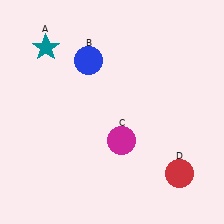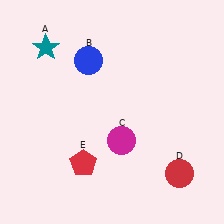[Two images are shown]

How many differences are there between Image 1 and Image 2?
There is 1 difference between the two images.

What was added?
A red pentagon (E) was added in Image 2.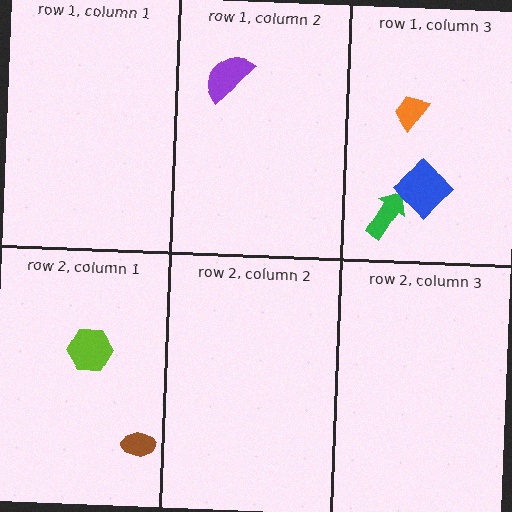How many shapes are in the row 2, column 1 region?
2.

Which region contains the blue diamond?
The row 1, column 3 region.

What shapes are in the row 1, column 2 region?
The purple semicircle.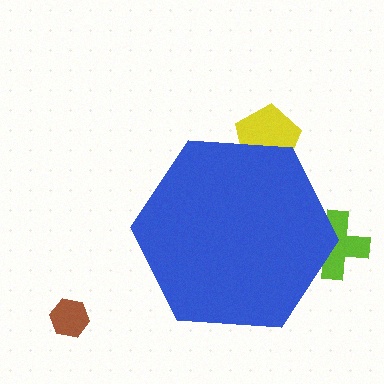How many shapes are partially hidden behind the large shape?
2 shapes are partially hidden.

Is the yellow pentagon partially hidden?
Yes, the yellow pentagon is partially hidden behind the blue hexagon.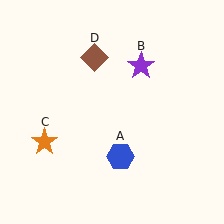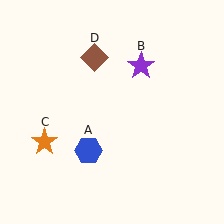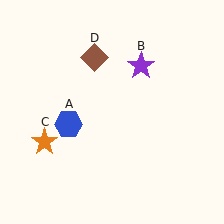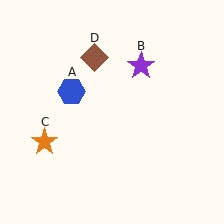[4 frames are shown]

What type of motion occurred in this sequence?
The blue hexagon (object A) rotated clockwise around the center of the scene.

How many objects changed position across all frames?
1 object changed position: blue hexagon (object A).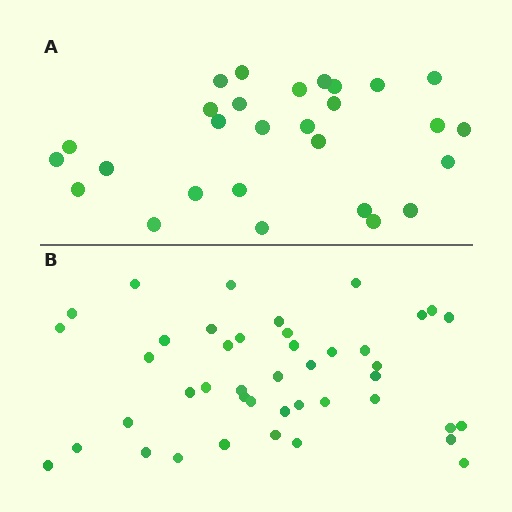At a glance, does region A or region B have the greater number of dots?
Region B (the bottom region) has more dots.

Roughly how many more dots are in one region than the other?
Region B has approximately 15 more dots than region A.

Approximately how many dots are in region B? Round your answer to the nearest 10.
About 40 dots. (The exact count is 43, which rounds to 40.)